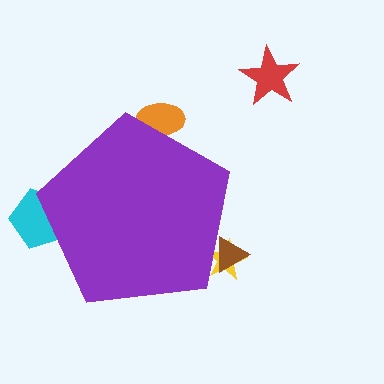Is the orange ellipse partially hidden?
Yes, the orange ellipse is partially hidden behind the purple pentagon.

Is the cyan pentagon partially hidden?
Yes, the cyan pentagon is partially hidden behind the purple pentagon.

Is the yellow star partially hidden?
Yes, the yellow star is partially hidden behind the purple pentagon.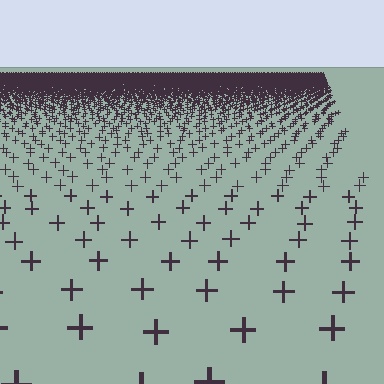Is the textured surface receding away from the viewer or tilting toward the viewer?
The surface is receding away from the viewer. Texture elements get smaller and denser toward the top.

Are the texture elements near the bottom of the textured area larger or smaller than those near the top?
Larger. Near the bottom, elements are closer to the viewer and appear at a bigger on-screen size.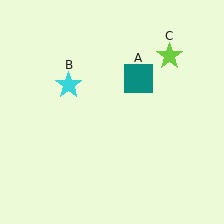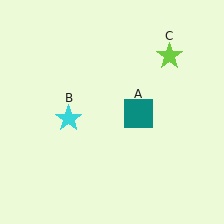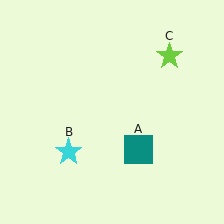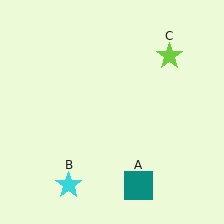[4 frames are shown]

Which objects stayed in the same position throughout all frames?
Lime star (object C) remained stationary.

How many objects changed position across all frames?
2 objects changed position: teal square (object A), cyan star (object B).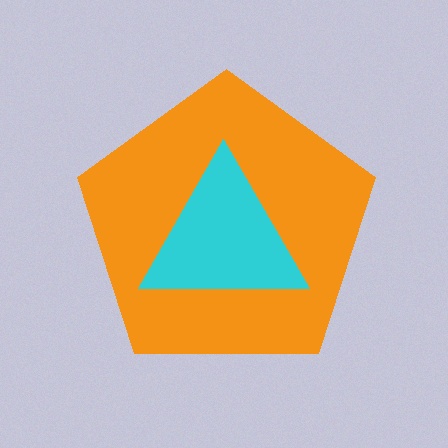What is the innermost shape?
The cyan triangle.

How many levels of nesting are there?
2.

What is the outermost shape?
The orange pentagon.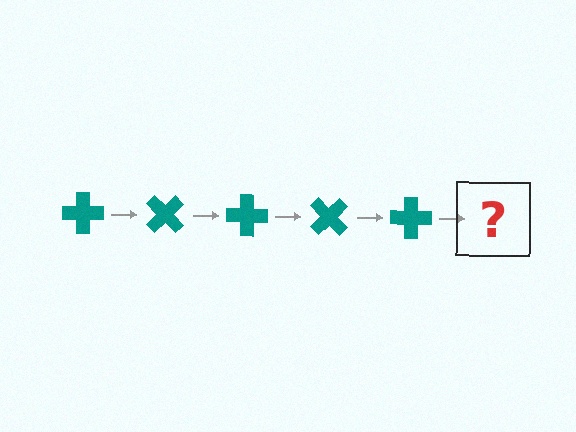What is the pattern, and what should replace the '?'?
The pattern is that the cross rotates 45 degrees each step. The '?' should be a teal cross rotated 225 degrees.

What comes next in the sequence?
The next element should be a teal cross rotated 225 degrees.